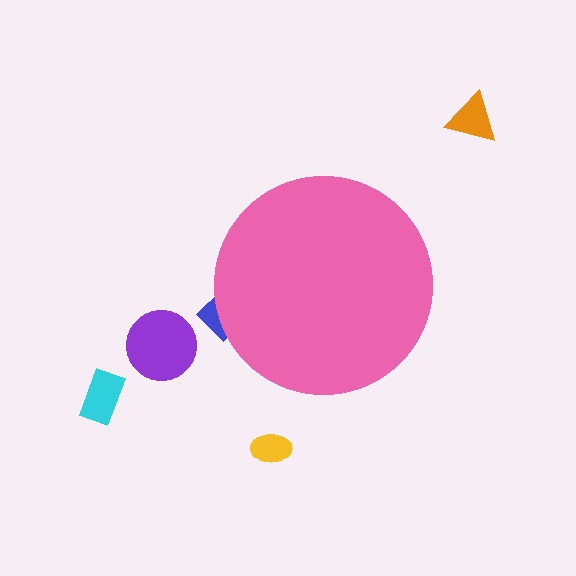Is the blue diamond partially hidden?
Yes, the blue diamond is partially hidden behind the pink circle.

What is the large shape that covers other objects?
A pink circle.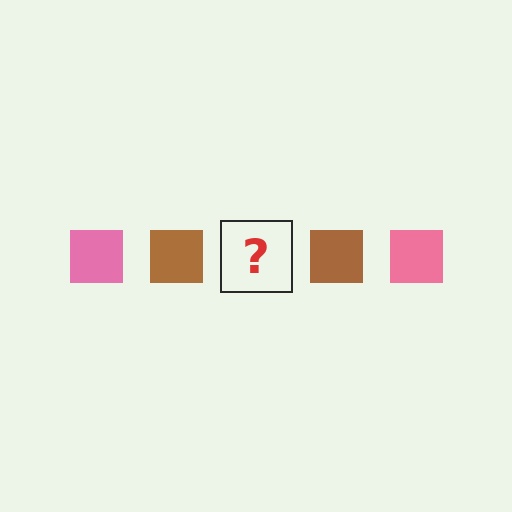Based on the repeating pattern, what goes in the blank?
The blank should be a pink square.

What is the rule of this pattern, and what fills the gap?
The rule is that the pattern cycles through pink, brown squares. The gap should be filled with a pink square.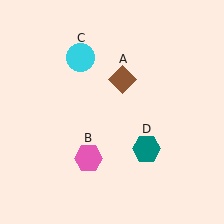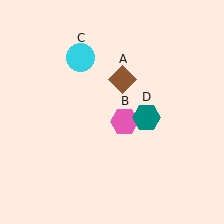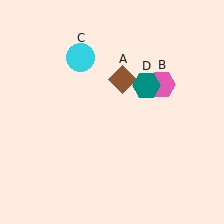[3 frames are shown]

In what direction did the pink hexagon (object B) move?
The pink hexagon (object B) moved up and to the right.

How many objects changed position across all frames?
2 objects changed position: pink hexagon (object B), teal hexagon (object D).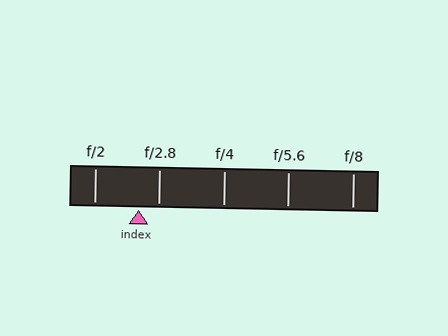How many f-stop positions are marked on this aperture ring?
There are 5 f-stop positions marked.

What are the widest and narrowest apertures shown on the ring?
The widest aperture shown is f/2 and the narrowest is f/8.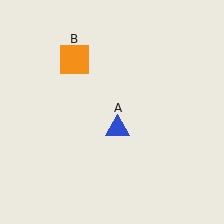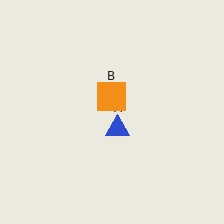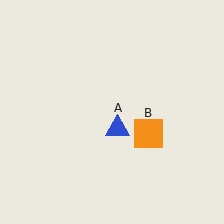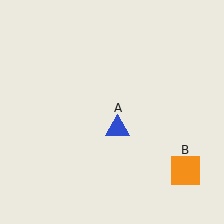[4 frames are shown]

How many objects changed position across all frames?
1 object changed position: orange square (object B).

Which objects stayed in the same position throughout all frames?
Blue triangle (object A) remained stationary.